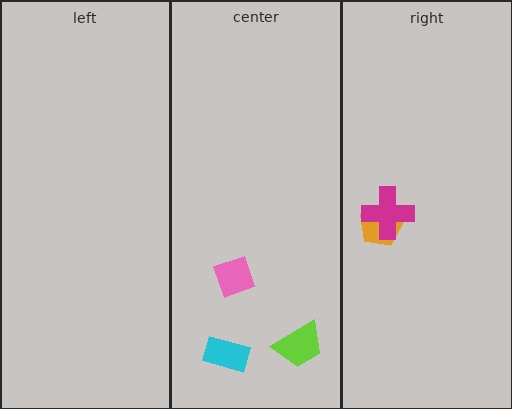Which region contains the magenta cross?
The right region.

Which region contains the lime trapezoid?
The center region.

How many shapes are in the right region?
2.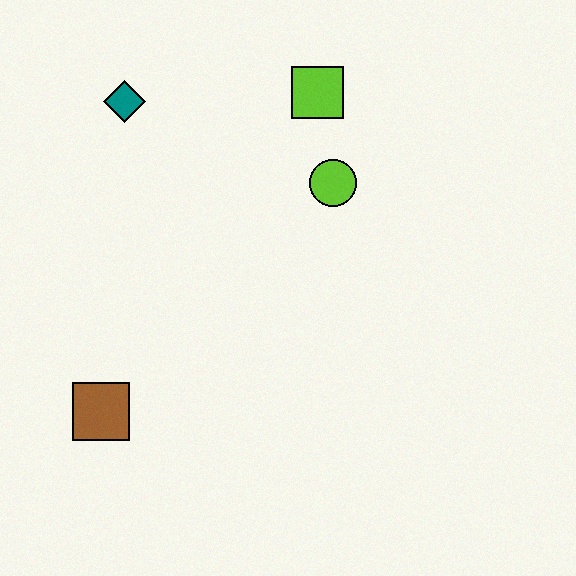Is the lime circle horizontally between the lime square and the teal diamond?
No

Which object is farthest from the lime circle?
The brown square is farthest from the lime circle.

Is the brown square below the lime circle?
Yes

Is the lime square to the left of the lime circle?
Yes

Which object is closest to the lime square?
The lime circle is closest to the lime square.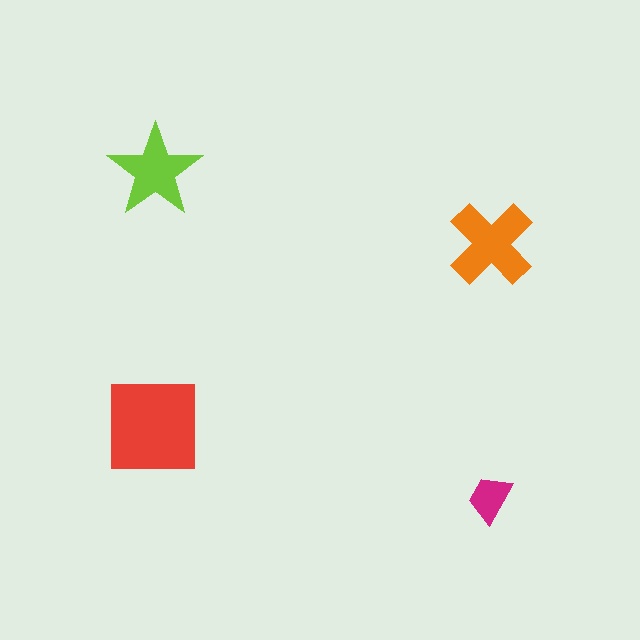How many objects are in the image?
There are 4 objects in the image.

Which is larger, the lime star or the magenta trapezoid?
The lime star.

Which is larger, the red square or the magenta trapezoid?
The red square.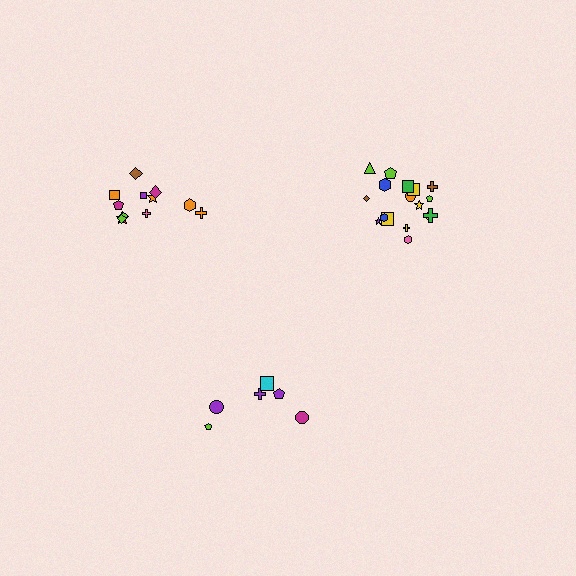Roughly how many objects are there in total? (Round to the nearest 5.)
Roughly 35 objects in total.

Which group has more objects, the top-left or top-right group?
The top-right group.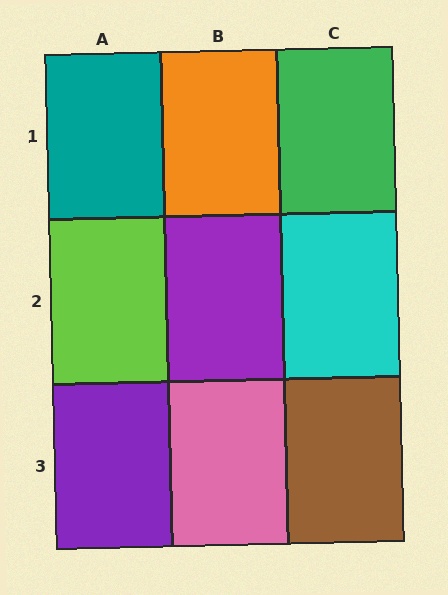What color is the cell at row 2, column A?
Lime.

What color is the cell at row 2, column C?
Cyan.